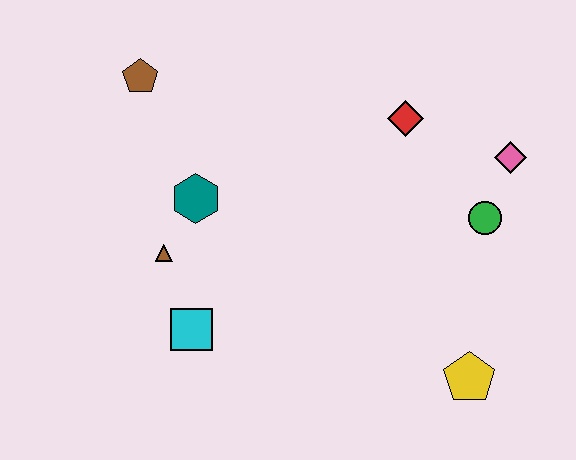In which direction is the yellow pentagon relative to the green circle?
The yellow pentagon is below the green circle.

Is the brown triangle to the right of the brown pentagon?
Yes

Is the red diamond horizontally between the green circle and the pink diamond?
No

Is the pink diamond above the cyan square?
Yes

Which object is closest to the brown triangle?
The teal hexagon is closest to the brown triangle.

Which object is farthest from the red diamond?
The cyan square is farthest from the red diamond.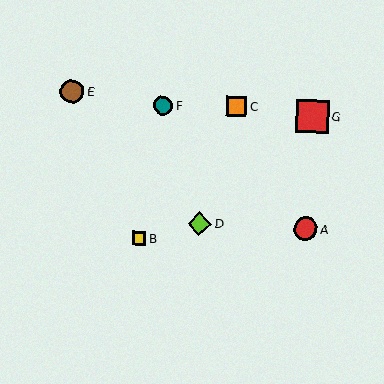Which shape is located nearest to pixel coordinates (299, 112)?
The red square (labeled G) at (312, 116) is nearest to that location.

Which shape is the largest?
The red square (labeled G) is the largest.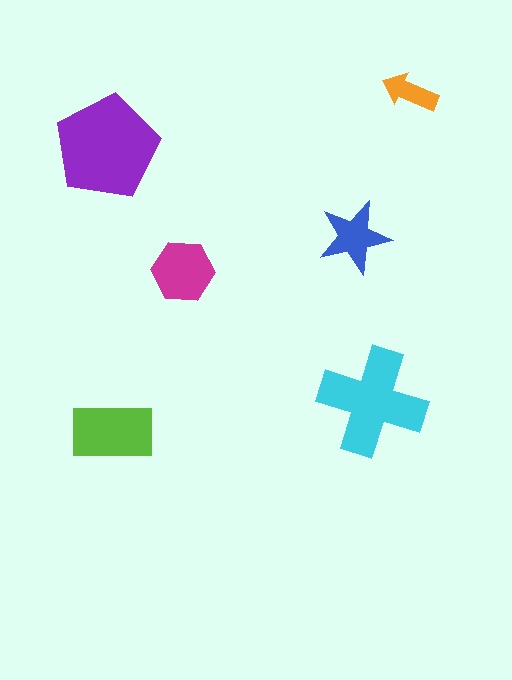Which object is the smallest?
The orange arrow.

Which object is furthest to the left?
The purple pentagon is leftmost.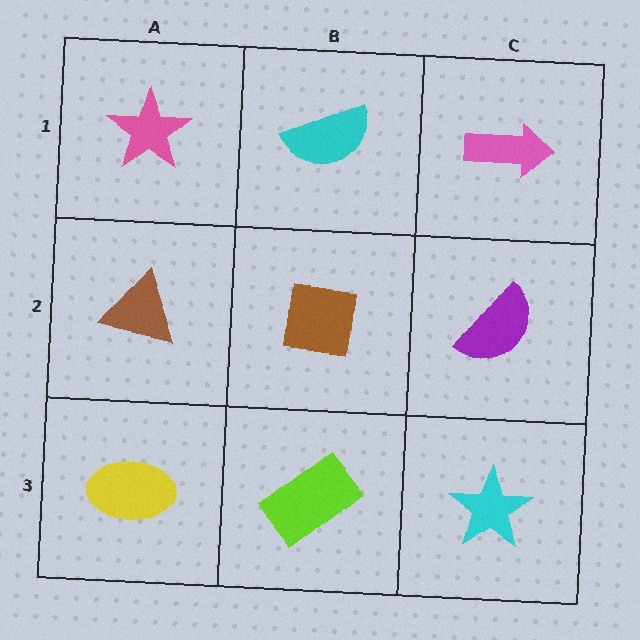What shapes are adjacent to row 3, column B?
A brown square (row 2, column B), a yellow ellipse (row 3, column A), a cyan star (row 3, column C).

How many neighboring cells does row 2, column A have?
3.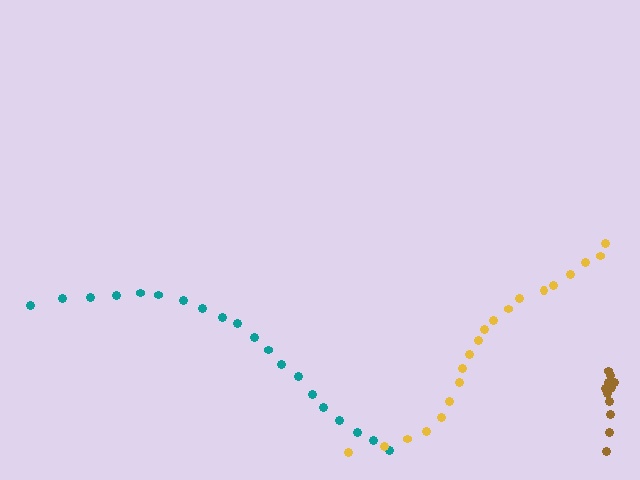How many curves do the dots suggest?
There are 3 distinct paths.